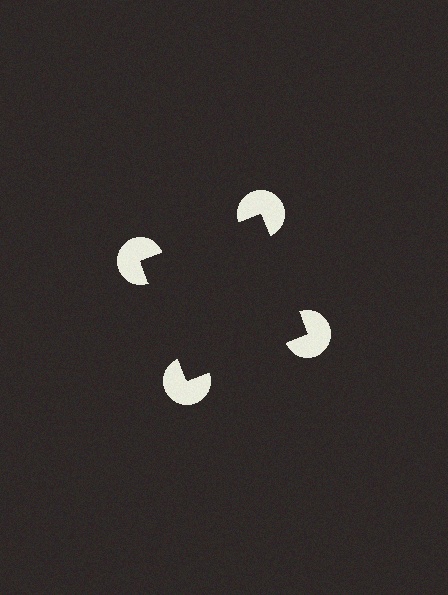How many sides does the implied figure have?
4 sides.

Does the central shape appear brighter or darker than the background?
It typically appears slightly darker than the background, even though no actual brightness change is drawn.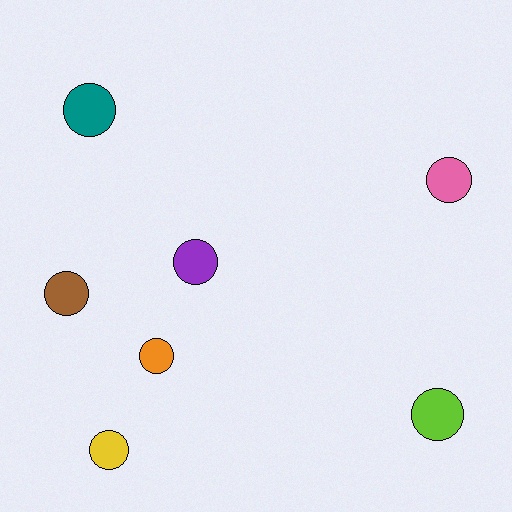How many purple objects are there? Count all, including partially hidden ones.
There is 1 purple object.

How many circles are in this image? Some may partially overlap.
There are 7 circles.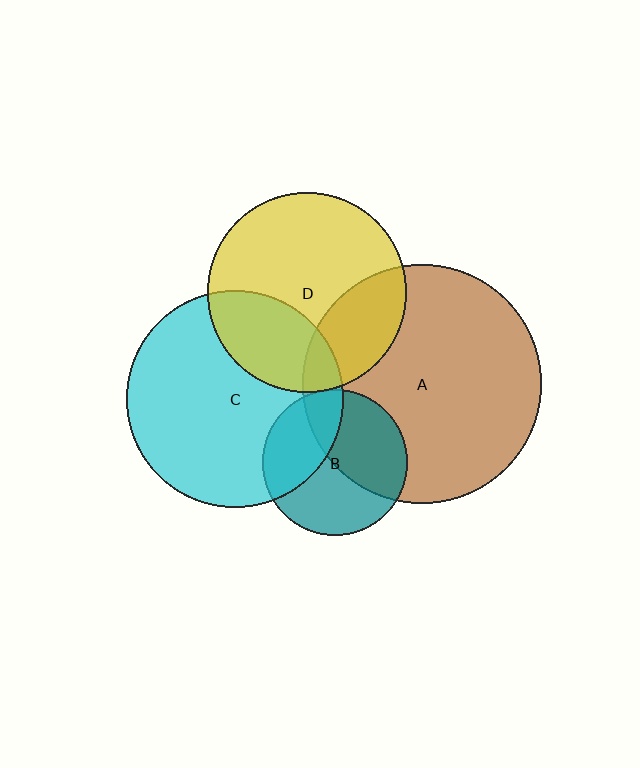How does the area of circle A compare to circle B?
Approximately 2.7 times.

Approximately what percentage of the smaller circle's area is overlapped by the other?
Approximately 5%.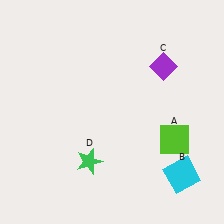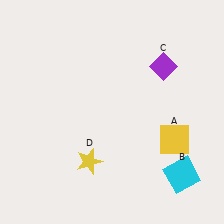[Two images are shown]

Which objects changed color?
A changed from lime to yellow. D changed from green to yellow.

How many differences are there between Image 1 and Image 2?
There are 2 differences between the two images.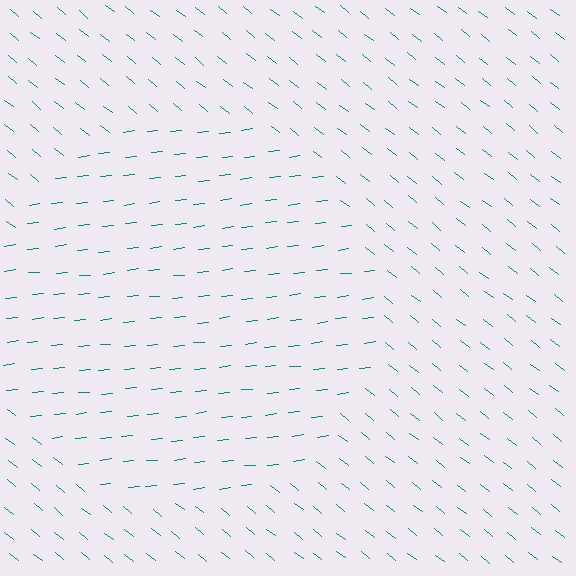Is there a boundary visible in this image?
Yes, there is a texture boundary formed by a change in line orientation.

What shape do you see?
I see a circle.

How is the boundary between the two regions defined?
The boundary is defined purely by a change in line orientation (approximately 45 degrees difference). All lines are the same color and thickness.